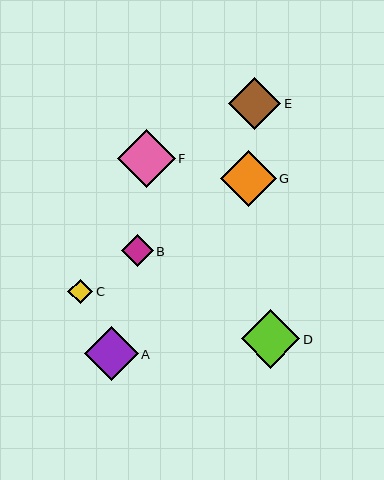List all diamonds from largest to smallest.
From largest to smallest: D, F, G, A, E, B, C.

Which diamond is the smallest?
Diamond C is the smallest with a size of approximately 25 pixels.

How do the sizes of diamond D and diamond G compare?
Diamond D and diamond G are approximately the same size.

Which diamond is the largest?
Diamond D is the largest with a size of approximately 58 pixels.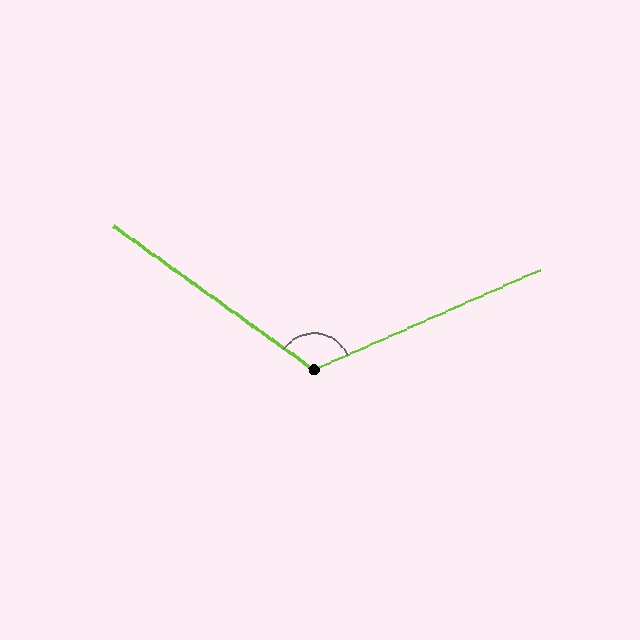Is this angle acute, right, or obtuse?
It is obtuse.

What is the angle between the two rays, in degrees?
Approximately 120 degrees.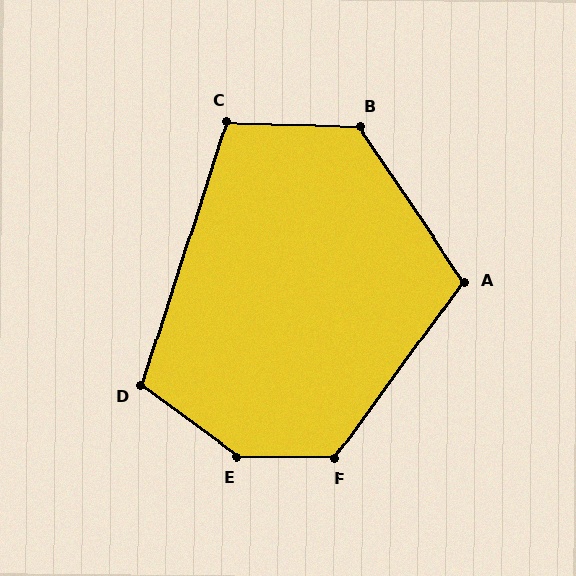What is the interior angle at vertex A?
Approximately 110 degrees (obtuse).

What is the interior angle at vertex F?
Approximately 126 degrees (obtuse).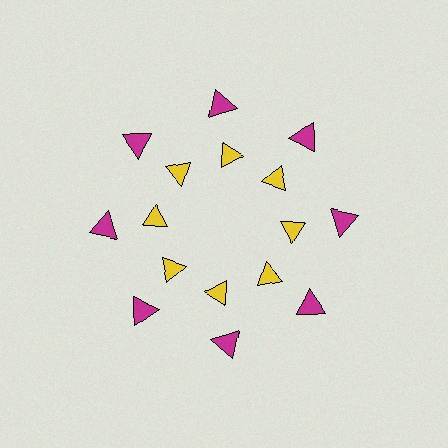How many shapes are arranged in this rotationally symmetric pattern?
There are 16 shapes, arranged in 8 groups of 2.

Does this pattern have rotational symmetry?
Yes, this pattern has 8-fold rotational symmetry. It looks the same after rotating 45 degrees around the center.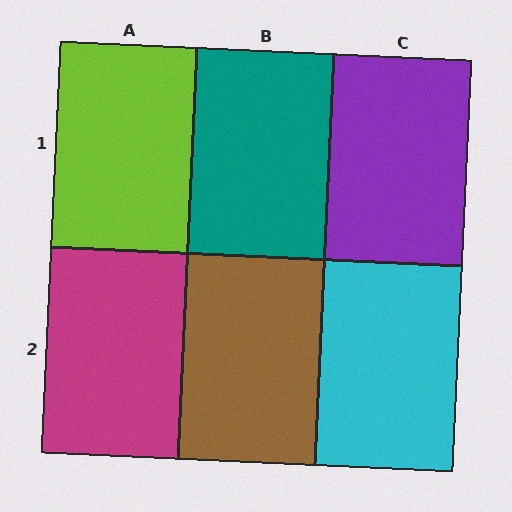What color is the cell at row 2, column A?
Magenta.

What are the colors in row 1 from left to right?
Lime, teal, purple.